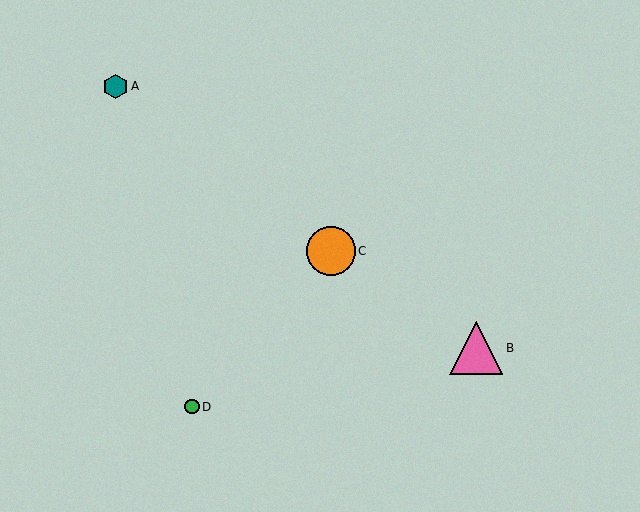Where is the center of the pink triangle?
The center of the pink triangle is at (476, 348).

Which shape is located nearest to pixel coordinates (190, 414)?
The green circle (labeled D) at (192, 407) is nearest to that location.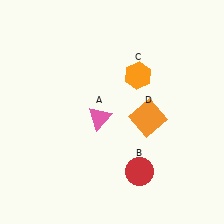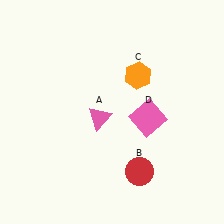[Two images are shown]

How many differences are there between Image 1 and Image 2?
There is 1 difference between the two images.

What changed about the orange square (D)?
In Image 1, D is orange. In Image 2, it changed to pink.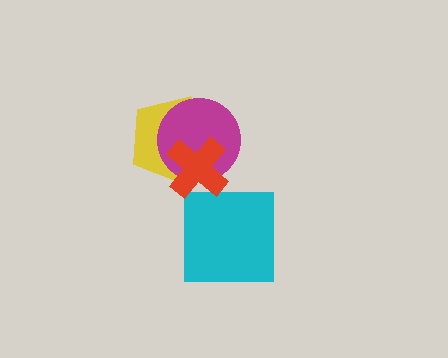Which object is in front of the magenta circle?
The red cross is in front of the magenta circle.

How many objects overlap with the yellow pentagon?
2 objects overlap with the yellow pentagon.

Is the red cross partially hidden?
No, no other shape covers it.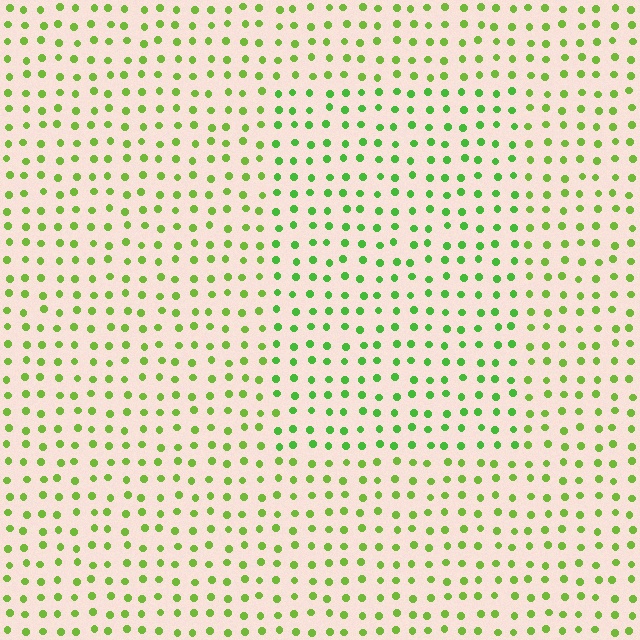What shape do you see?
I see a rectangle.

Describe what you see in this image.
The image is filled with small lime elements in a uniform arrangement. A rectangle-shaped region is visible where the elements are tinted to a slightly different hue, forming a subtle color boundary.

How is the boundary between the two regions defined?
The boundary is defined purely by a slight shift in hue (about 21 degrees). Spacing, size, and orientation are identical on both sides.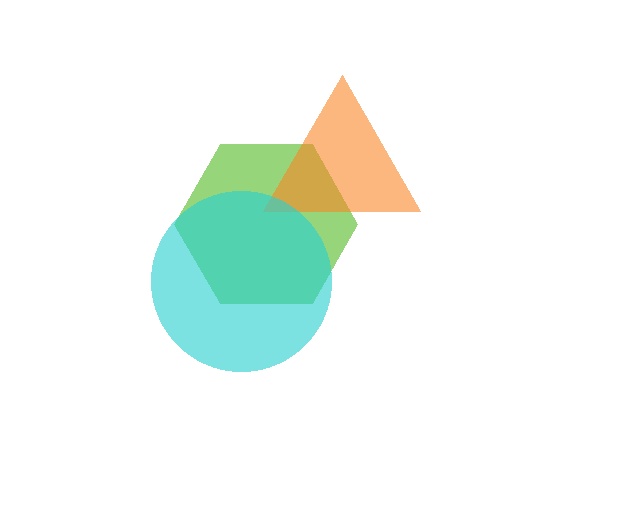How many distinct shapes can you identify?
There are 3 distinct shapes: a lime hexagon, an orange triangle, a cyan circle.